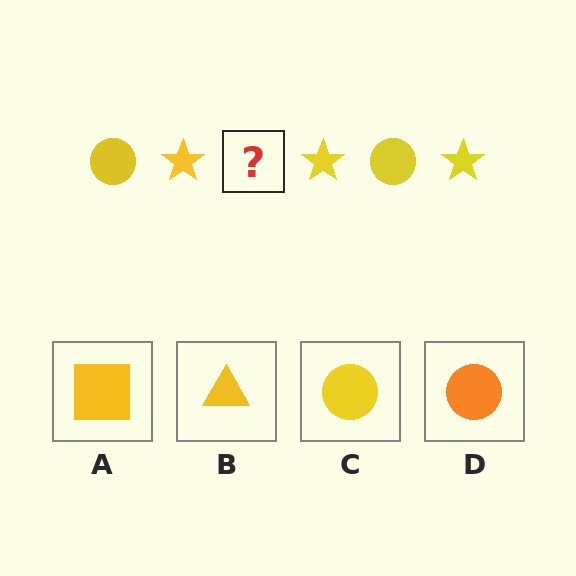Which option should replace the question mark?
Option C.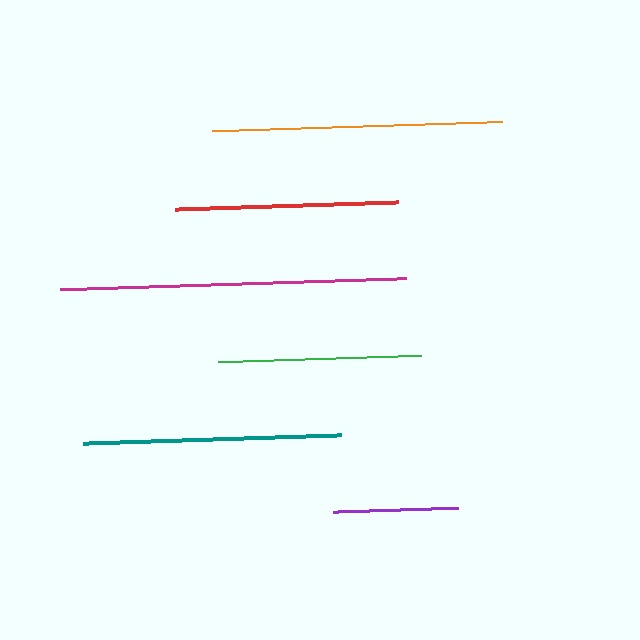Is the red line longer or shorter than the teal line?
The teal line is longer than the red line.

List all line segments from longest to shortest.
From longest to shortest: magenta, orange, teal, red, green, purple.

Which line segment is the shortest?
The purple line is the shortest at approximately 125 pixels.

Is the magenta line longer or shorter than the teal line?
The magenta line is longer than the teal line.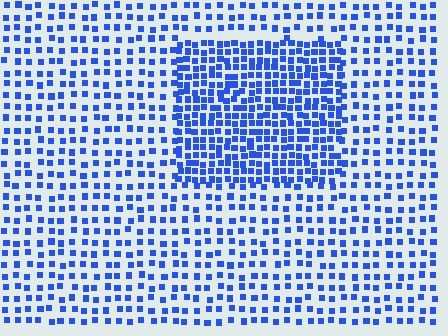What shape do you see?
I see a rectangle.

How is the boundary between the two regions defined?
The boundary is defined by a change in element density (approximately 2.0x ratio). All elements are the same color, size, and shape.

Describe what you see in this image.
The image contains small blue elements arranged at two different densities. A rectangle-shaped region is visible where the elements are more densely packed than the surrounding area.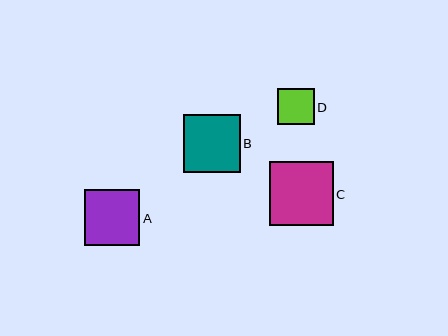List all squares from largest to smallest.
From largest to smallest: C, B, A, D.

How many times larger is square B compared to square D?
Square B is approximately 1.6 times the size of square D.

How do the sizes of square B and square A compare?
Square B and square A are approximately the same size.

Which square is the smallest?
Square D is the smallest with a size of approximately 36 pixels.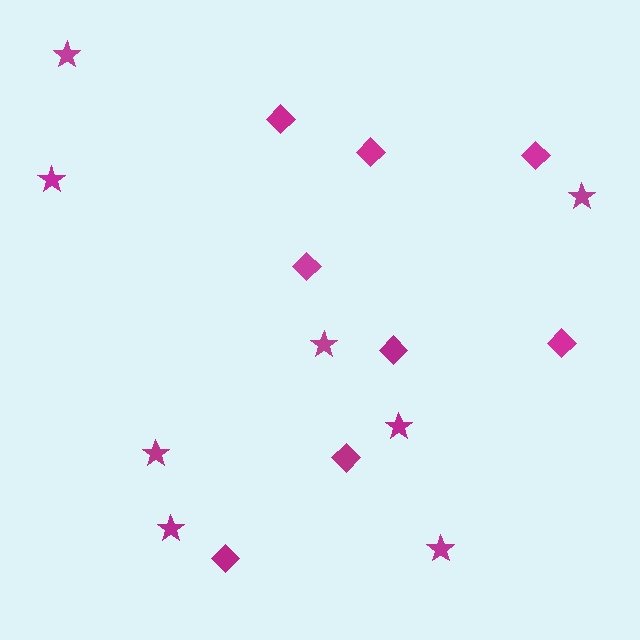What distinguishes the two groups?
There are 2 groups: one group of stars (8) and one group of diamonds (8).